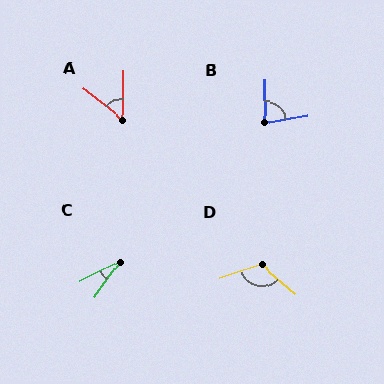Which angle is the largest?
D, at approximately 120 degrees.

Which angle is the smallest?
C, at approximately 27 degrees.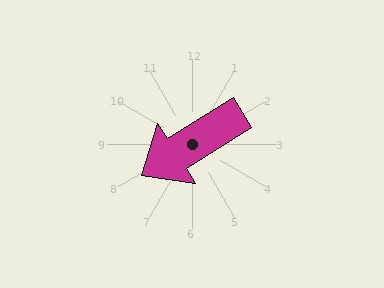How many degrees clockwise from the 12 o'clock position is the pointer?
Approximately 238 degrees.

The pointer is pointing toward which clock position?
Roughly 8 o'clock.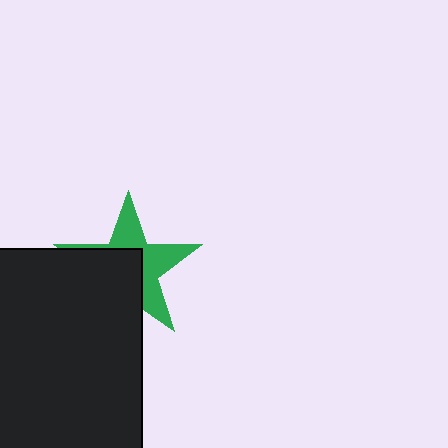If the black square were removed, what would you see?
You would see the complete green star.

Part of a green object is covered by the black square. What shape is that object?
It is a star.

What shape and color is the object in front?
The object in front is a black square.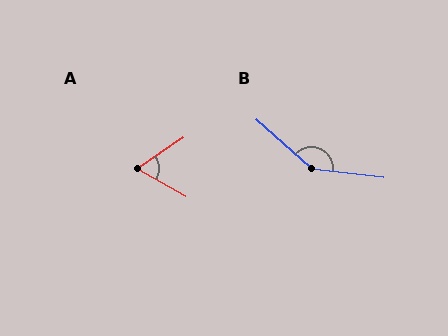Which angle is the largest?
B, at approximately 145 degrees.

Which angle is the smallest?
A, at approximately 64 degrees.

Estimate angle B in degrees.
Approximately 145 degrees.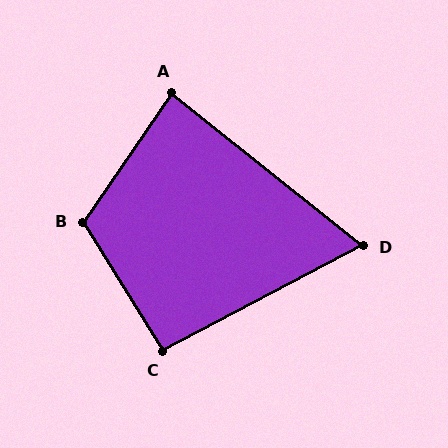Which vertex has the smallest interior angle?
D, at approximately 66 degrees.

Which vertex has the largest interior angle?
B, at approximately 114 degrees.